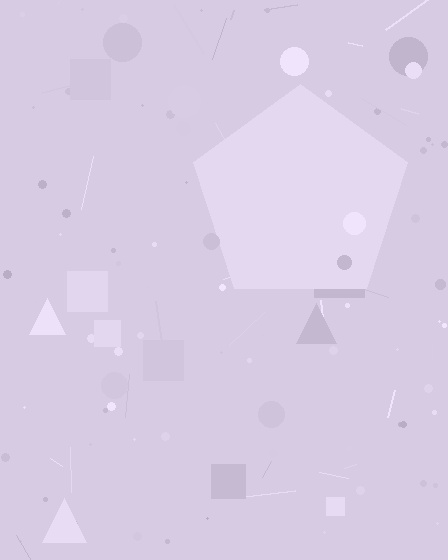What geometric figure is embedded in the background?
A pentagon is embedded in the background.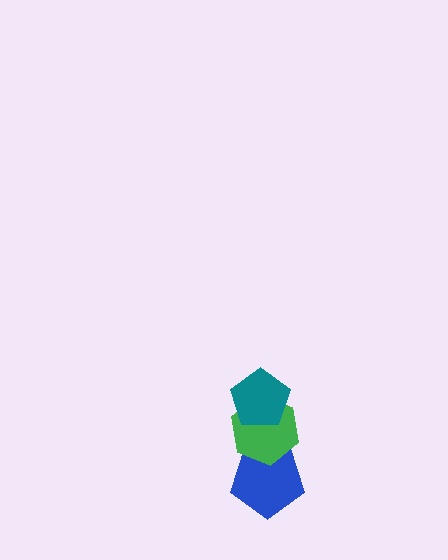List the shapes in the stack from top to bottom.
From top to bottom: the teal pentagon, the green hexagon, the blue pentagon.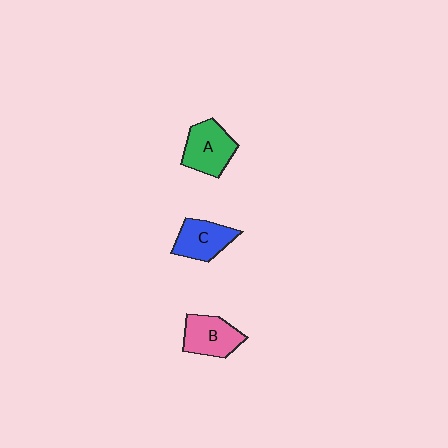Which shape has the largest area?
Shape A (green).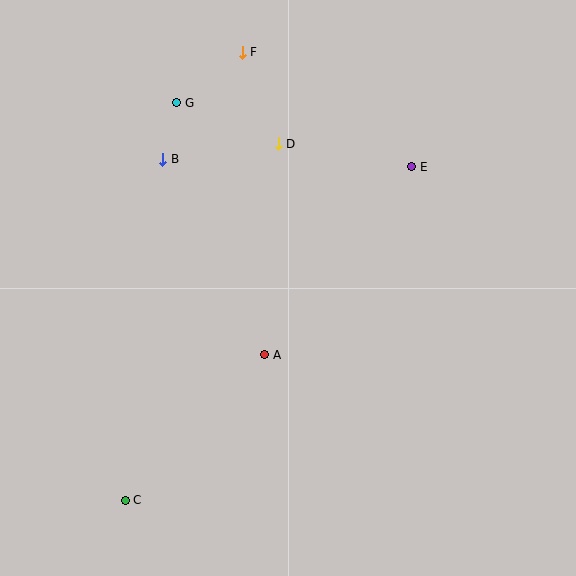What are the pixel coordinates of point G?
Point G is at (177, 103).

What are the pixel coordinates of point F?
Point F is at (242, 52).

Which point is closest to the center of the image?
Point A at (265, 355) is closest to the center.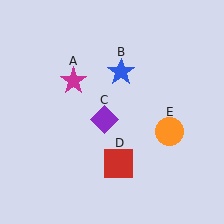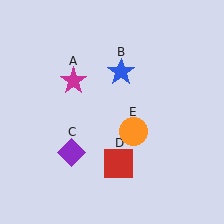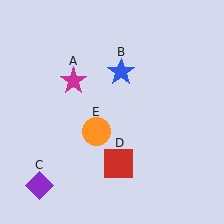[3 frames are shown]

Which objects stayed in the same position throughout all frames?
Magenta star (object A) and blue star (object B) and red square (object D) remained stationary.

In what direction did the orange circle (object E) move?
The orange circle (object E) moved left.